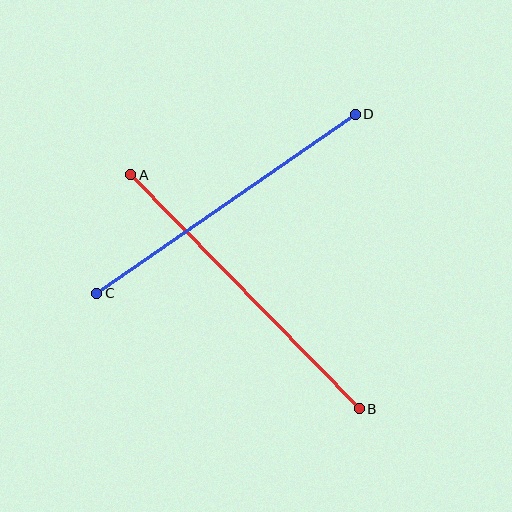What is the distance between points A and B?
The distance is approximately 327 pixels.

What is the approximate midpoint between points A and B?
The midpoint is at approximately (245, 292) pixels.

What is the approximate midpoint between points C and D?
The midpoint is at approximately (226, 204) pixels.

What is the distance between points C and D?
The distance is approximately 315 pixels.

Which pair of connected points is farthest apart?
Points A and B are farthest apart.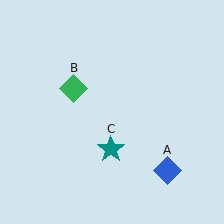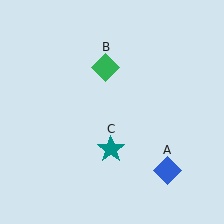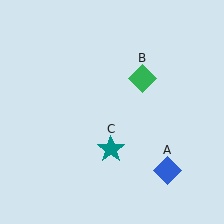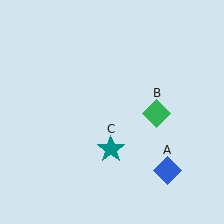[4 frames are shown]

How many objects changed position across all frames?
1 object changed position: green diamond (object B).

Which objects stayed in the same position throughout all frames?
Blue diamond (object A) and teal star (object C) remained stationary.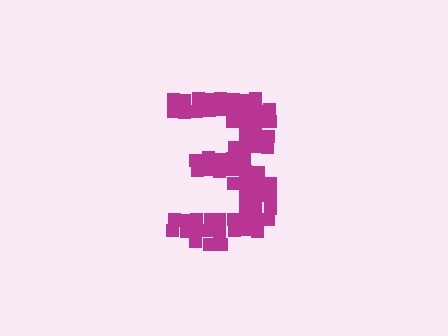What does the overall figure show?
The overall figure shows the digit 3.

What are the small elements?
The small elements are squares.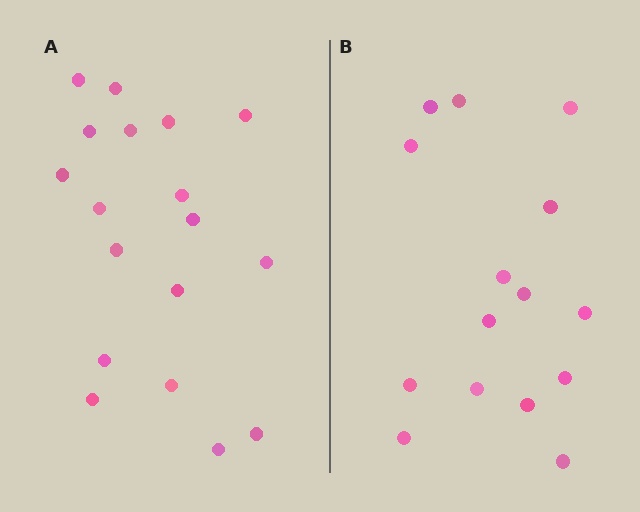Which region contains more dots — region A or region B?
Region A (the left region) has more dots.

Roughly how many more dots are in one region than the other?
Region A has just a few more — roughly 2 or 3 more dots than region B.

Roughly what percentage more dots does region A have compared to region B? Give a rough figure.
About 20% more.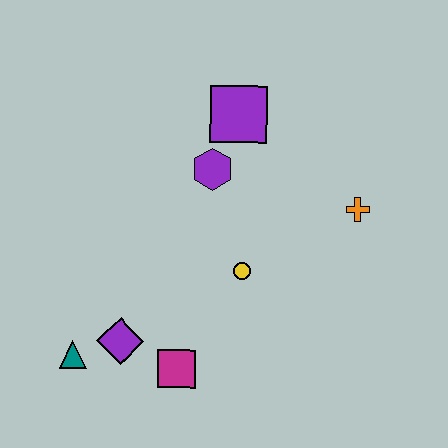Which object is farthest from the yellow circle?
The teal triangle is farthest from the yellow circle.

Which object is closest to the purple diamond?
The teal triangle is closest to the purple diamond.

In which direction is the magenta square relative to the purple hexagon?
The magenta square is below the purple hexagon.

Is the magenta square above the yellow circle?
No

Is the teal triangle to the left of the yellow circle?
Yes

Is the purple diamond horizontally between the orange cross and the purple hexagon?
No